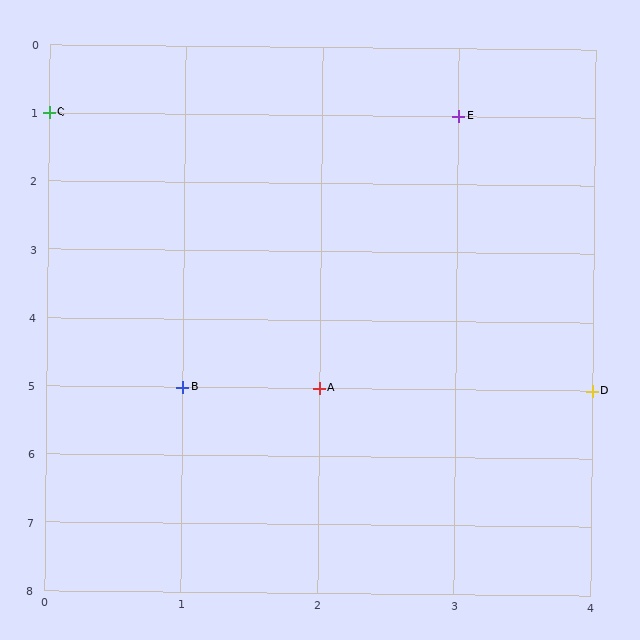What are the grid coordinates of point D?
Point D is at grid coordinates (4, 5).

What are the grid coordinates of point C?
Point C is at grid coordinates (0, 1).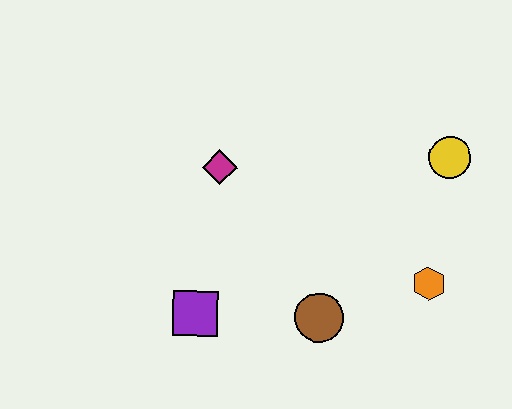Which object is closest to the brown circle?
The orange hexagon is closest to the brown circle.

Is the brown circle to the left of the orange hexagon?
Yes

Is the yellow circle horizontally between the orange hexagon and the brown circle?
No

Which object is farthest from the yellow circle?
The purple square is farthest from the yellow circle.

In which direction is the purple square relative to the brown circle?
The purple square is to the left of the brown circle.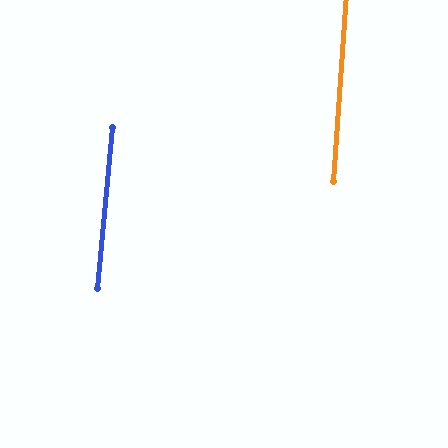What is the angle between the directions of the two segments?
Approximately 1 degree.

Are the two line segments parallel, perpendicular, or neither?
Parallel — their directions differ by only 1.4°.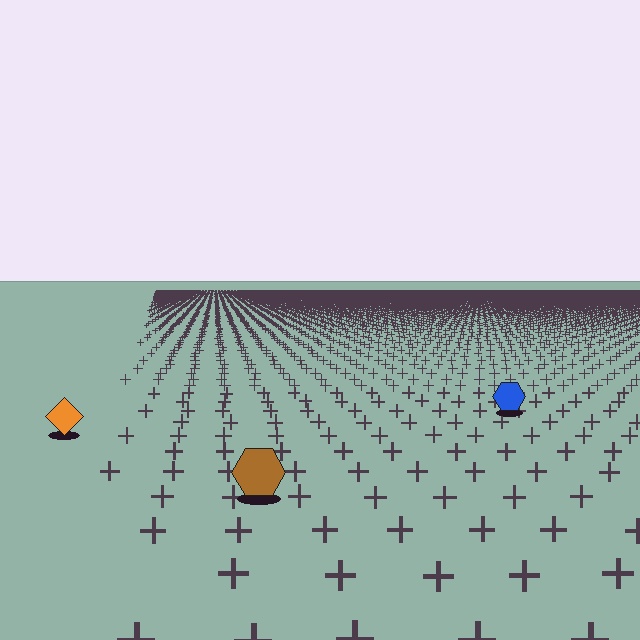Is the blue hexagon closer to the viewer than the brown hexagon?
No. The brown hexagon is closer — you can tell from the texture gradient: the ground texture is coarser near it.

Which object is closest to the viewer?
The brown hexagon is closest. The texture marks near it are larger and more spread out.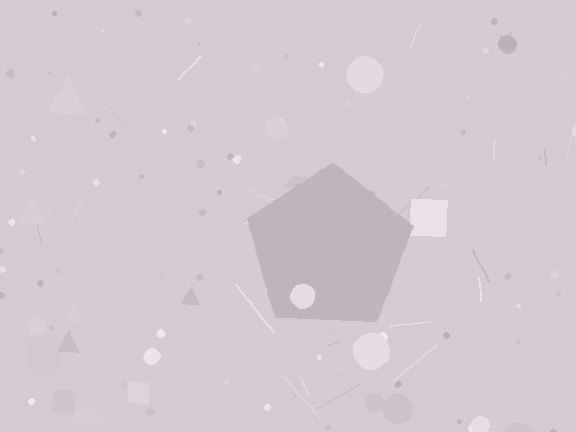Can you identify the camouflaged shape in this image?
The camouflaged shape is a pentagon.